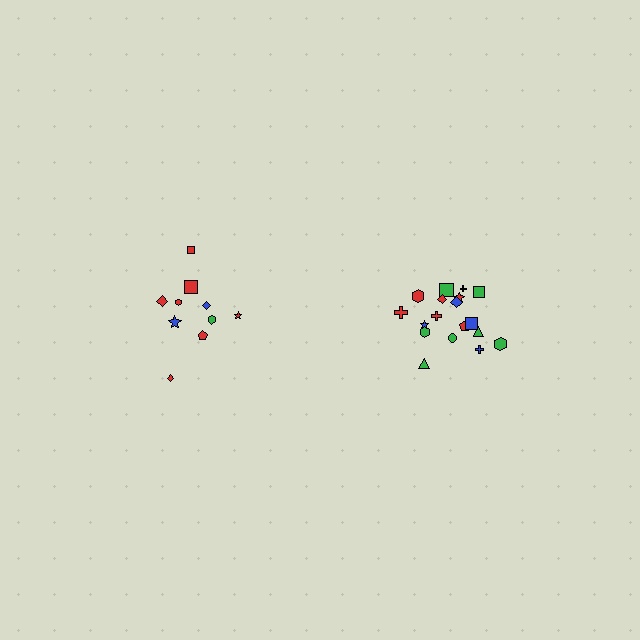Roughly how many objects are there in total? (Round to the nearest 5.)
Roughly 30 objects in total.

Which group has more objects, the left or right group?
The right group.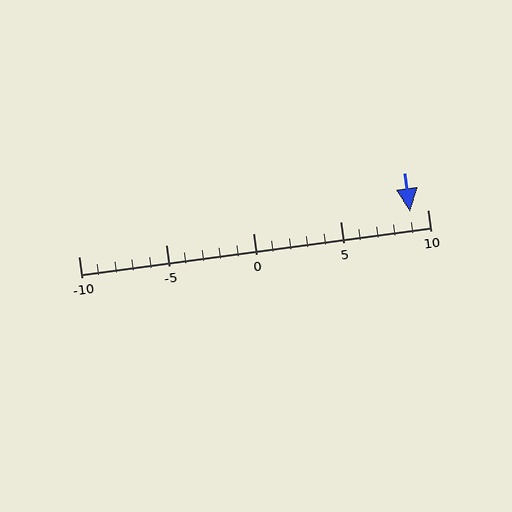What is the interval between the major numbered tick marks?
The major tick marks are spaced 5 units apart.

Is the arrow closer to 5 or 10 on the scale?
The arrow is closer to 10.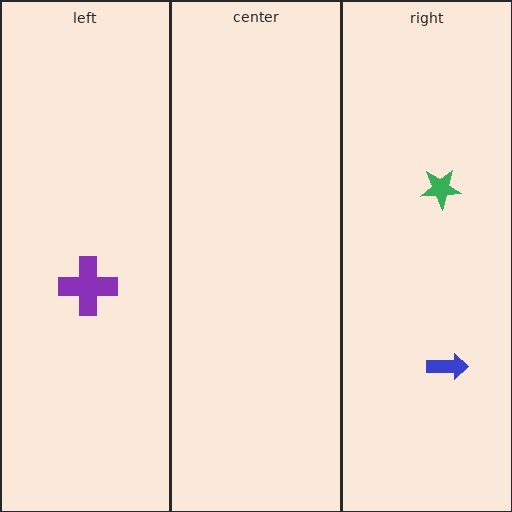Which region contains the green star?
The right region.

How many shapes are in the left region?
1.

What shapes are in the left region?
The purple cross.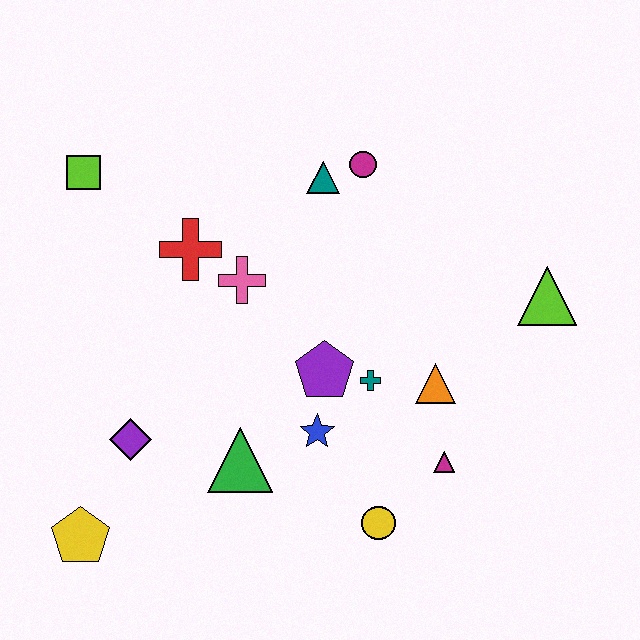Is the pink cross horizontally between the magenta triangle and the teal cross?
No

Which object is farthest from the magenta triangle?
The lime square is farthest from the magenta triangle.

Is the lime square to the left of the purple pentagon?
Yes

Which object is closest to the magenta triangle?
The orange triangle is closest to the magenta triangle.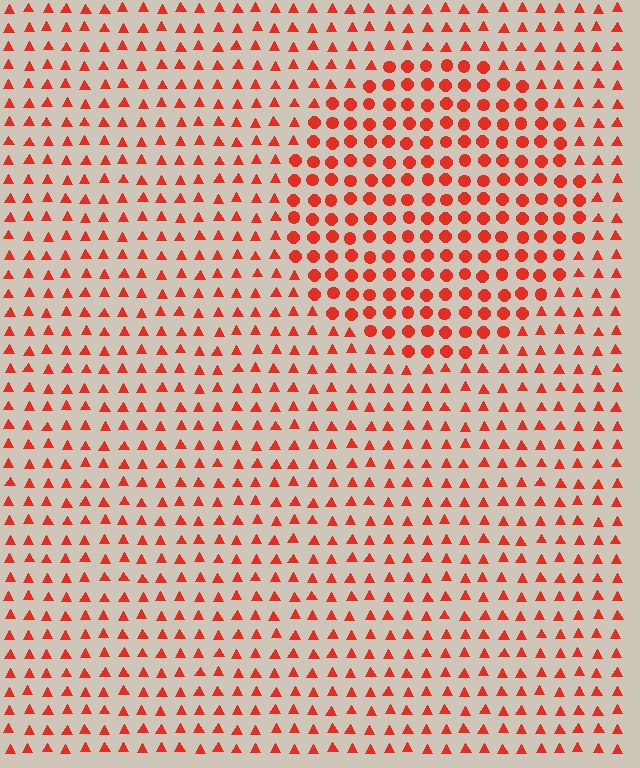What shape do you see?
I see a circle.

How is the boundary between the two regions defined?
The boundary is defined by a change in element shape: circles inside vs. triangles outside. All elements share the same color and spacing.